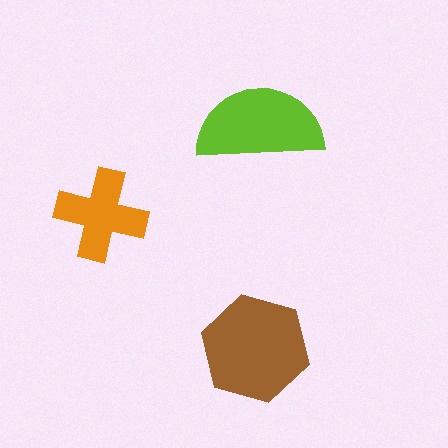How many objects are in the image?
There are 3 objects in the image.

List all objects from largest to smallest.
The brown hexagon, the lime semicircle, the orange cross.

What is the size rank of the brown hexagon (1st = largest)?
1st.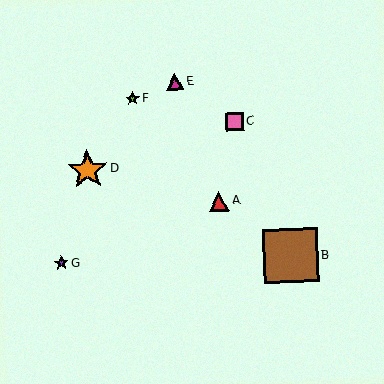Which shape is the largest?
The brown square (labeled B) is the largest.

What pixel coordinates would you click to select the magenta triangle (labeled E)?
Click at (175, 81) to select the magenta triangle E.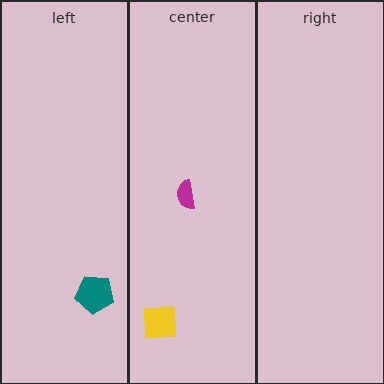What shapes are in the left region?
The teal pentagon.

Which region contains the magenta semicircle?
The center region.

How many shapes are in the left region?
1.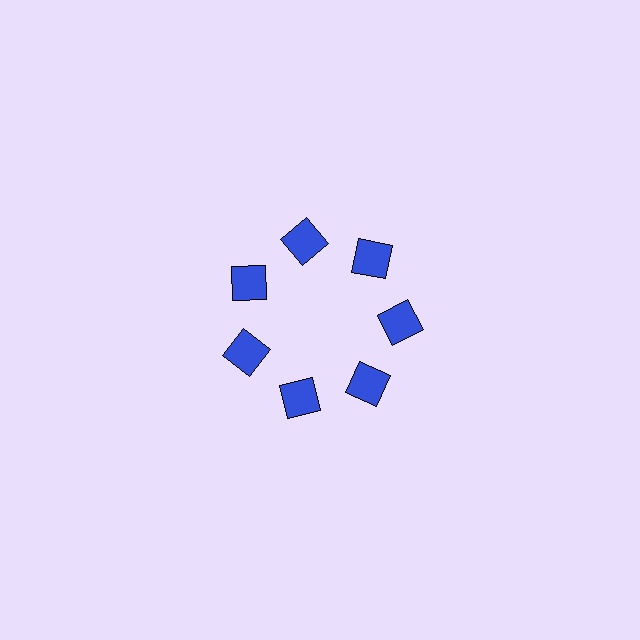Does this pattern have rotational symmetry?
Yes, this pattern has 7-fold rotational symmetry. It looks the same after rotating 51 degrees around the center.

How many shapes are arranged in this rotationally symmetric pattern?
There are 7 shapes, arranged in 7 groups of 1.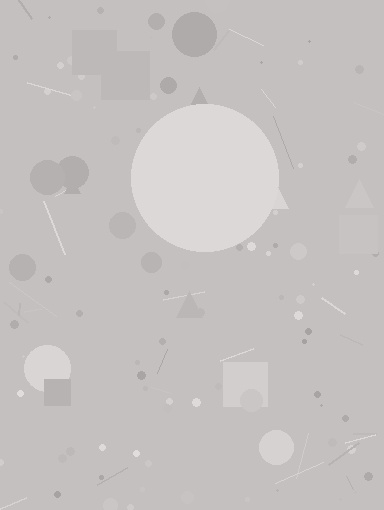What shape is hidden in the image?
A circle is hidden in the image.